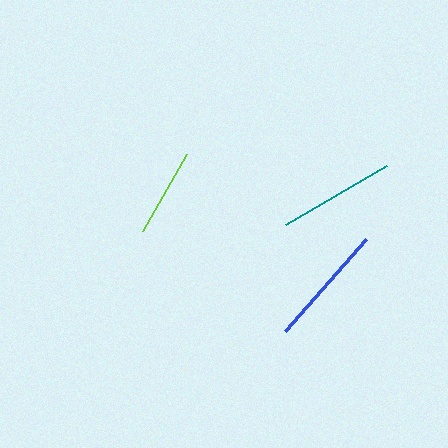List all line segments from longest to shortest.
From longest to shortest: blue, teal, lime.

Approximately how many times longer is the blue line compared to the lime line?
The blue line is approximately 1.4 times the length of the lime line.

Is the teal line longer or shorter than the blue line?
The blue line is longer than the teal line.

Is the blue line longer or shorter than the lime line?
The blue line is longer than the lime line.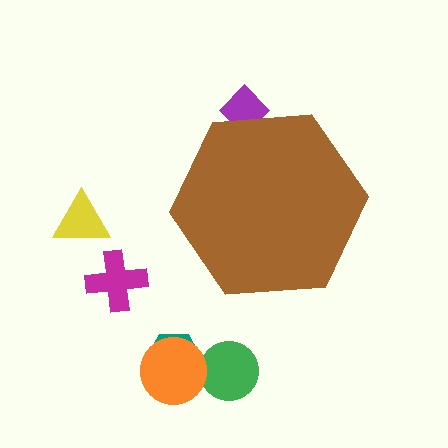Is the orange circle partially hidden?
No, the orange circle is fully visible.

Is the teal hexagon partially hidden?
No, the teal hexagon is fully visible.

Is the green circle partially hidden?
No, the green circle is fully visible.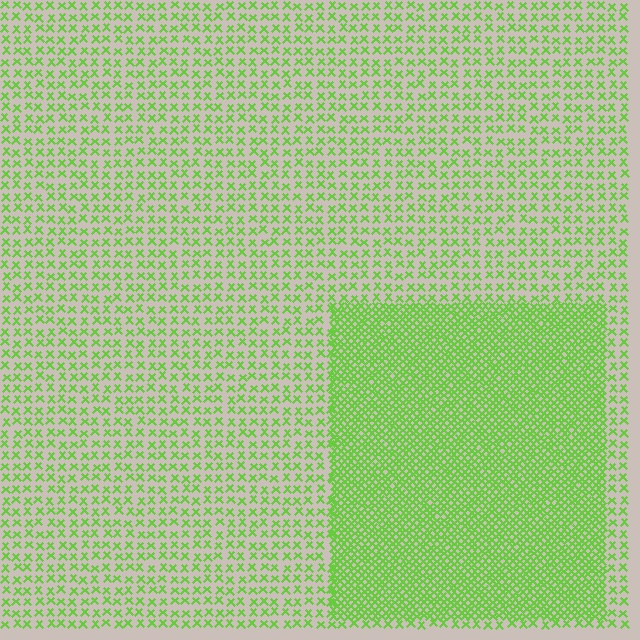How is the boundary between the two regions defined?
The boundary is defined by a change in element density (approximately 2.7x ratio). All elements are the same color, size, and shape.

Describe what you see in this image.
The image contains small lime elements arranged at two different densities. A rectangle-shaped region is visible where the elements are more densely packed than the surrounding area.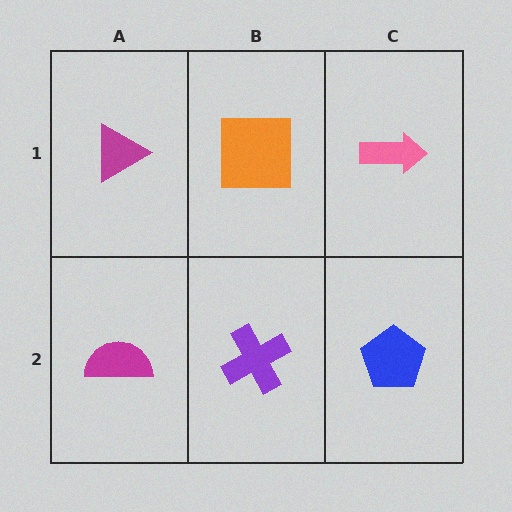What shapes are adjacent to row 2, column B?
An orange square (row 1, column B), a magenta semicircle (row 2, column A), a blue pentagon (row 2, column C).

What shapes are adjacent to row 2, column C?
A pink arrow (row 1, column C), a purple cross (row 2, column B).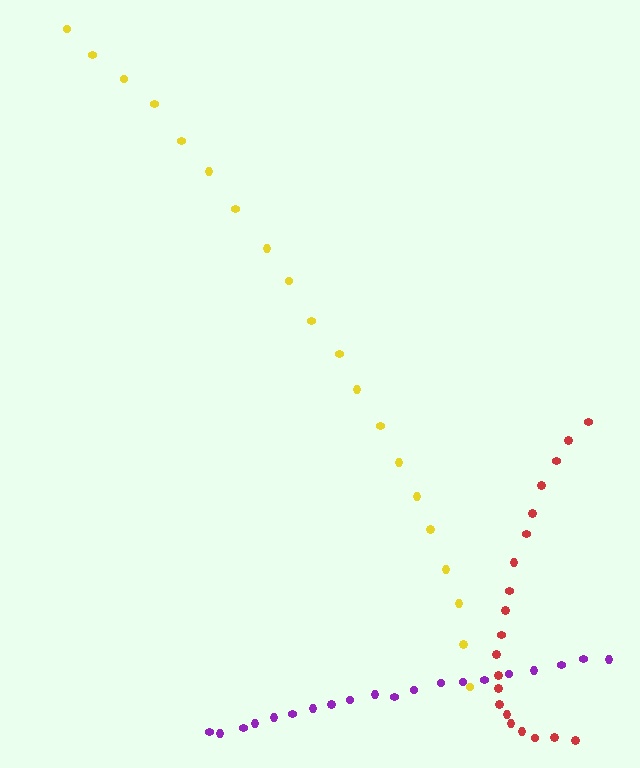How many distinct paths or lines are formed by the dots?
There are 3 distinct paths.